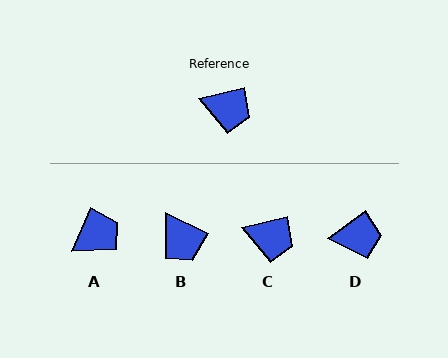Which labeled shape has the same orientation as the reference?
C.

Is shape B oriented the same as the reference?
No, it is off by about 40 degrees.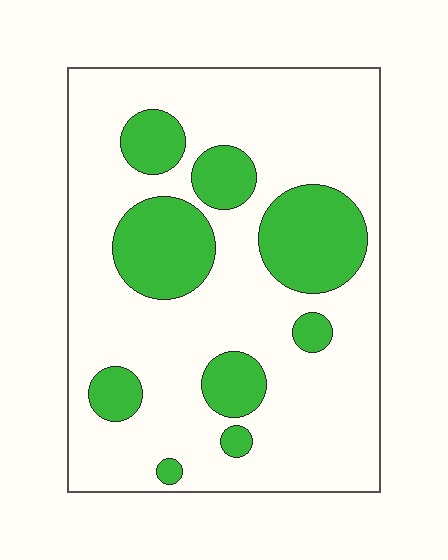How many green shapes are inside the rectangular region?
9.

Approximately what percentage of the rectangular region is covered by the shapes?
Approximately 25%.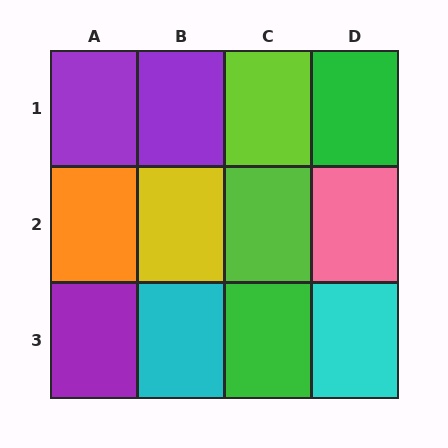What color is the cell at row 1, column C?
Lime.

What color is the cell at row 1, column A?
Purple.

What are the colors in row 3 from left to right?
Purple, cyan, green, cyan.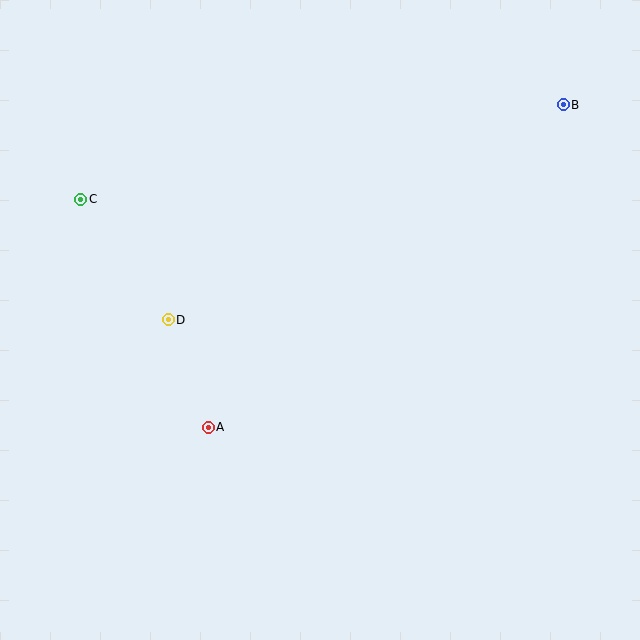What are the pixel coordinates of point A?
Point A is at (208, 427).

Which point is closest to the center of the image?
Point D at (168, 320) is closest to the center.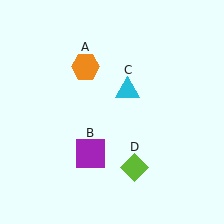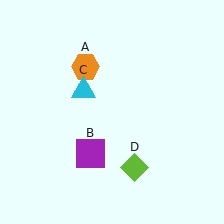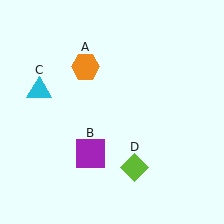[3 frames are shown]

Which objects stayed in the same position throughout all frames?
Orange hexagon (object A) and purple square (object B) and lime diamond (object D) remained stationary.